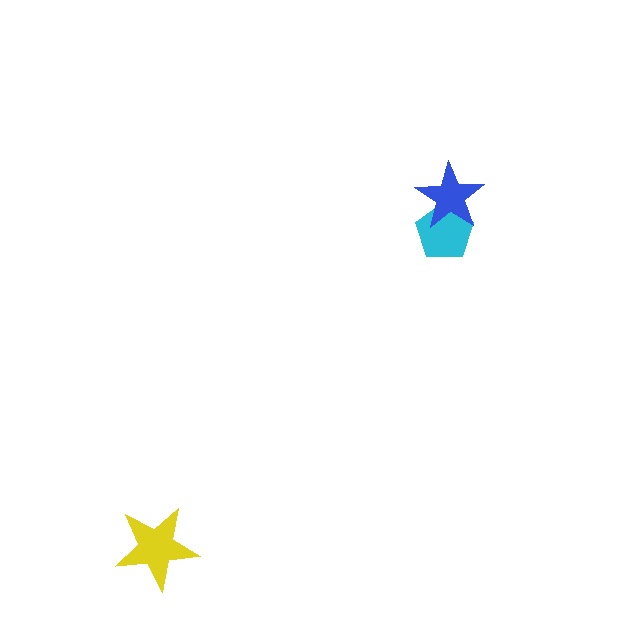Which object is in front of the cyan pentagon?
The blue star is in front of the cyan pentagon.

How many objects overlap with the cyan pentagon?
1 object overlaps with the cyan pentagon.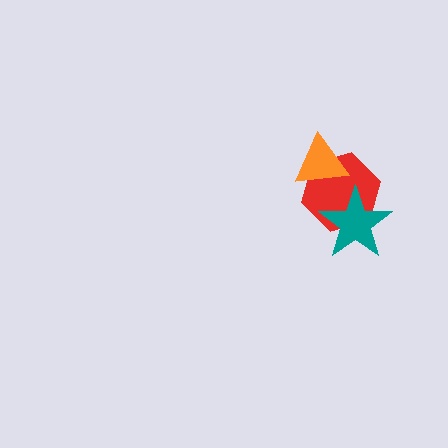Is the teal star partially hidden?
No, no other shape covers it.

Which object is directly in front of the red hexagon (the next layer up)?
The orange triangle is directly in front of the red hexagon.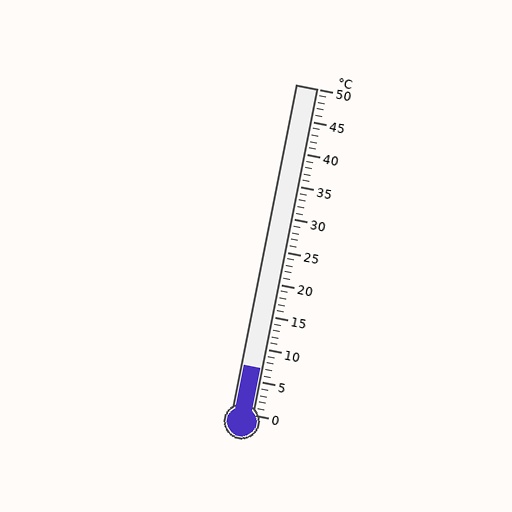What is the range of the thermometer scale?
The thermometer scale ranges from 0°C to 50°C.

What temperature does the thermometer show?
The thermometer shows approximately 7°C.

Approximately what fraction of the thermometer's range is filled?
The thermometer is filled to approximately 15% of its range.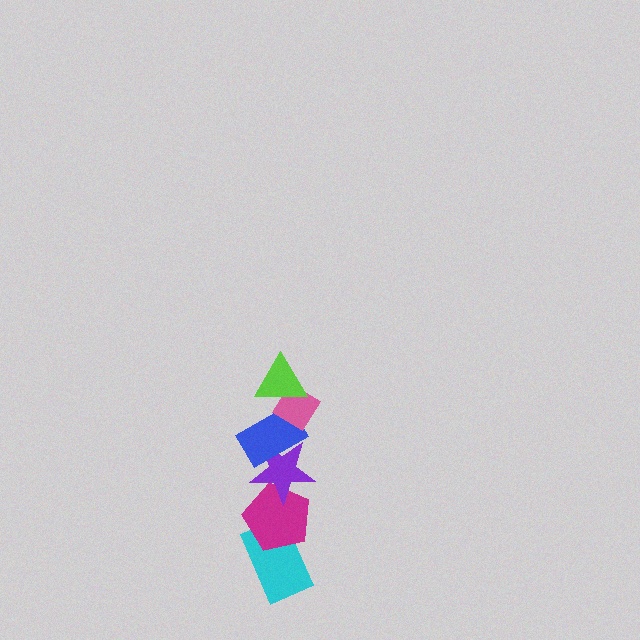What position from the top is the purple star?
The purple star is 4th from the top.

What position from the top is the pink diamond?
The pink diamond is 2nd from the top.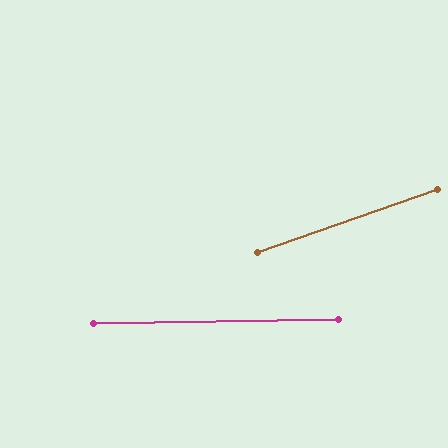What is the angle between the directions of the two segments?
Approximately 18 degrees.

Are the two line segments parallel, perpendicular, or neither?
Neither parallel nor perpendicular — they differ by about 18°.